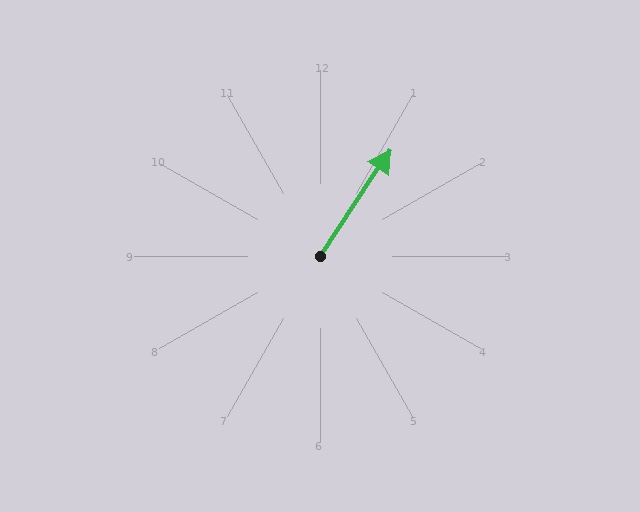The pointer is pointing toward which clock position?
Roughly 1 o'clock.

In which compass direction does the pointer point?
Northeast.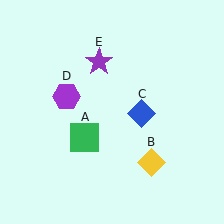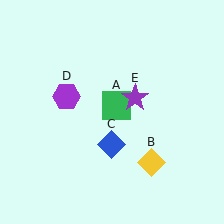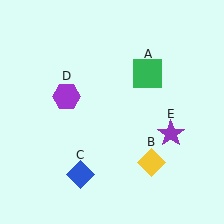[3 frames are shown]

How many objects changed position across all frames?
3 objects changed position: green square (object A), blue diamond (object C), purple star (object E).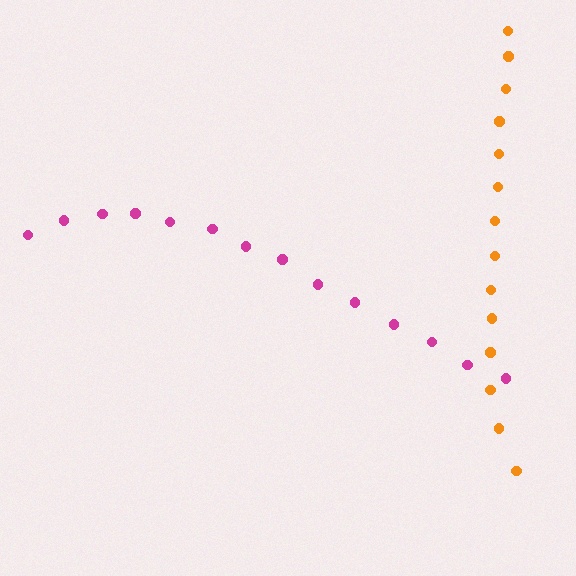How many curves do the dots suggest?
There are 2 distinct paths.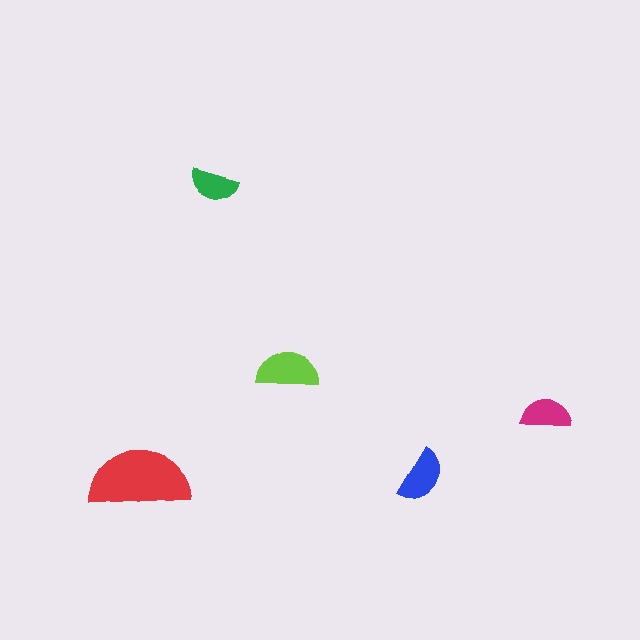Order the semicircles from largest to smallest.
the red one, the lime one, the blue one, the magenta one, the green one.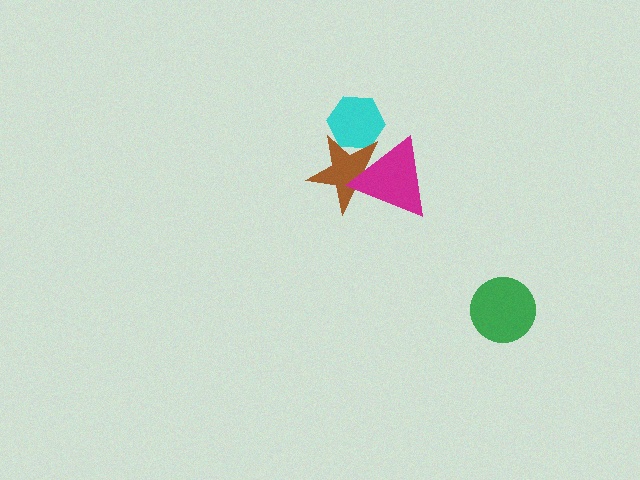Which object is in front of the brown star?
The magenta triangle is in front of the brown star.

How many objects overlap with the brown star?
2 objects overlap with the brown star.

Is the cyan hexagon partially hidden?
Yes, it is partially covered by another shape.